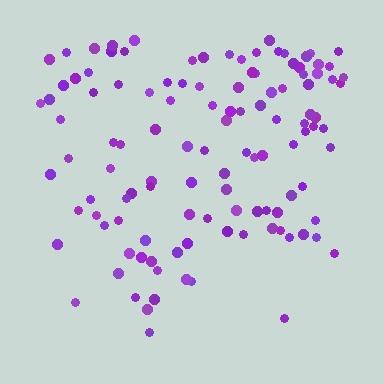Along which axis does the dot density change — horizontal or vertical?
Vertical.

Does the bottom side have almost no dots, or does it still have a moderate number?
Still a moderate number, just noticeably fewer than the top.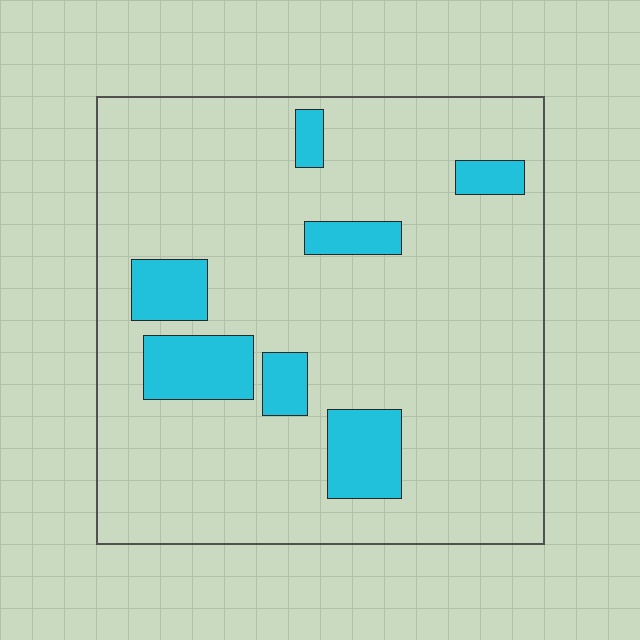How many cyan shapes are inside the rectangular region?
7.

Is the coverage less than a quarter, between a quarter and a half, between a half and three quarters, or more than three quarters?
Less than a quarter.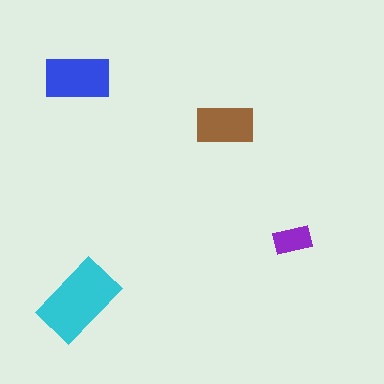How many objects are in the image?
There are 4 objects in the image.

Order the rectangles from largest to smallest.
the cyan one, the blue one, the brown one, the purple one.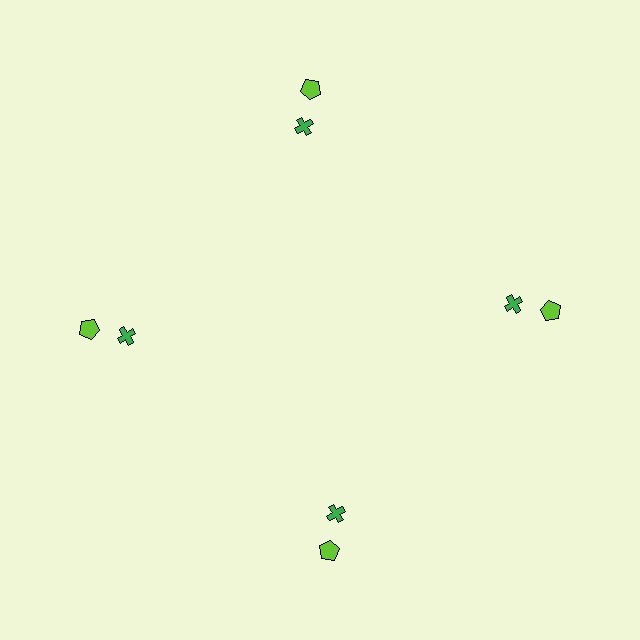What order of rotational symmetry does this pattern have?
This pattern has 4-fold rotational symmetry.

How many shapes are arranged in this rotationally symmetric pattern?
There are 8 shapes, arranged in 4 groups of 2.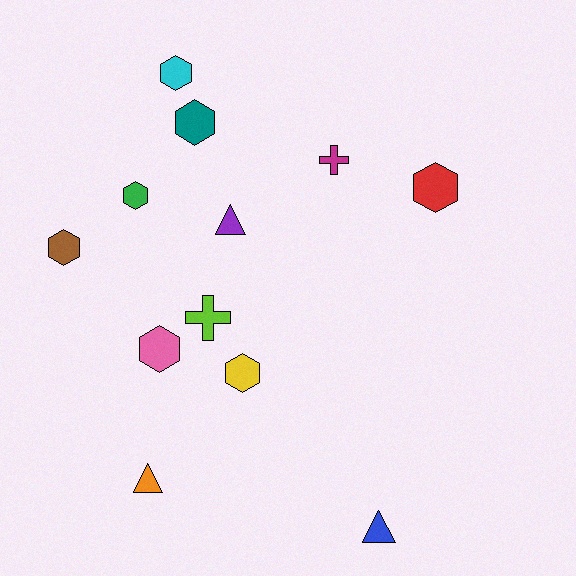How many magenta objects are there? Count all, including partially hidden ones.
There is 1 magenta object.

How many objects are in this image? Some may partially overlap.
There are 12 objects.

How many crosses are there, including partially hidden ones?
There are 2 crosses.